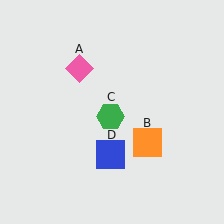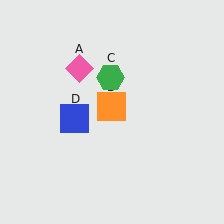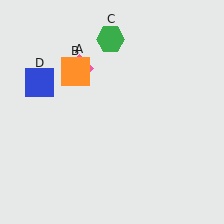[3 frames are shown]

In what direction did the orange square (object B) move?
The orange square (object B) moved up and to the left.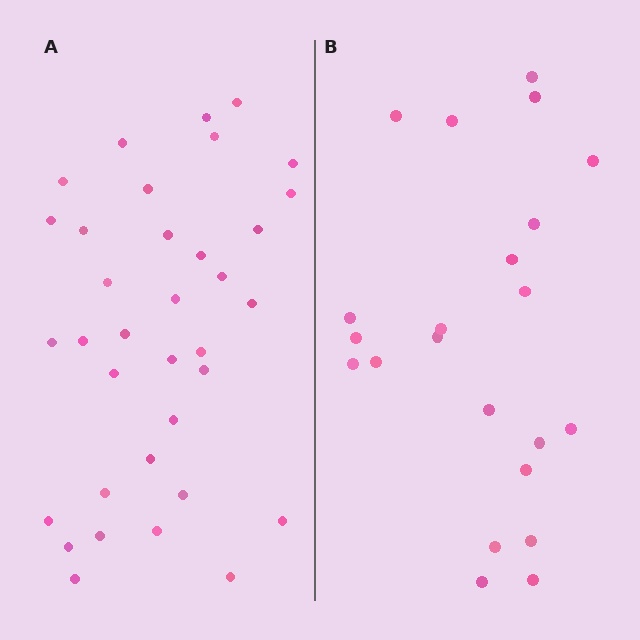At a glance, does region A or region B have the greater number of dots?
Region A (the left region) has more dots.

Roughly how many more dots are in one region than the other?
Region A has approximately 15 more dots than region B.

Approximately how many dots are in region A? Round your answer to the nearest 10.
About 40 dots. (The exact count is 35, which rounds to 40.)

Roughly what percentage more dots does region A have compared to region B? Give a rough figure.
About 60% more.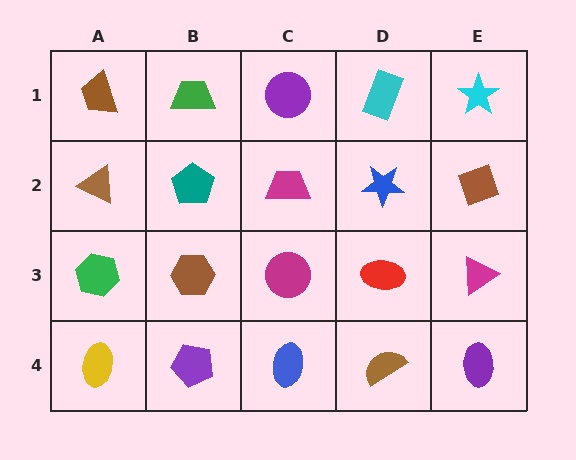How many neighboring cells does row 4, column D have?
3.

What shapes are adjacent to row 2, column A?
A brown trapezoid (row 1, column A), a green hexagon (row 3, column A), a teal pentagon (row 2, column B).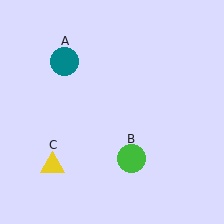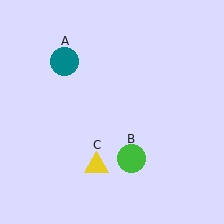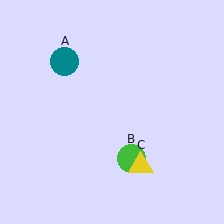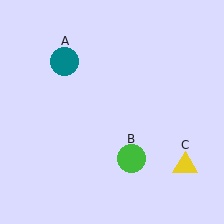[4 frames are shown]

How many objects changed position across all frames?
1 object changed position: yellow triangle (object C).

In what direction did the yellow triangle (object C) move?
The yellow triangle (object C) moved right.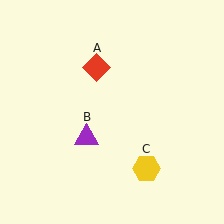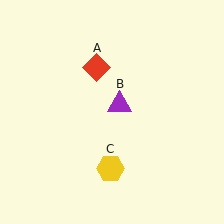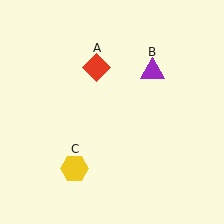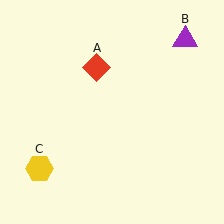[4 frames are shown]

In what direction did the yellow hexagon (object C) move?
The yellow hexagon (object C) moved left.